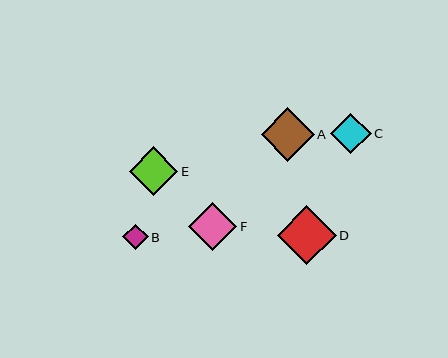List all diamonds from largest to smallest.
From largest to smallest: D, A, E, F, C, B.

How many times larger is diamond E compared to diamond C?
Diamond E is approximately 1.2 times the size of diamond C.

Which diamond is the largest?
Diamond D is the largest with a size of approximately 58 pixels.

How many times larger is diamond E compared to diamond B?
Diamond E is approximately 1.9 times the size of diamond B.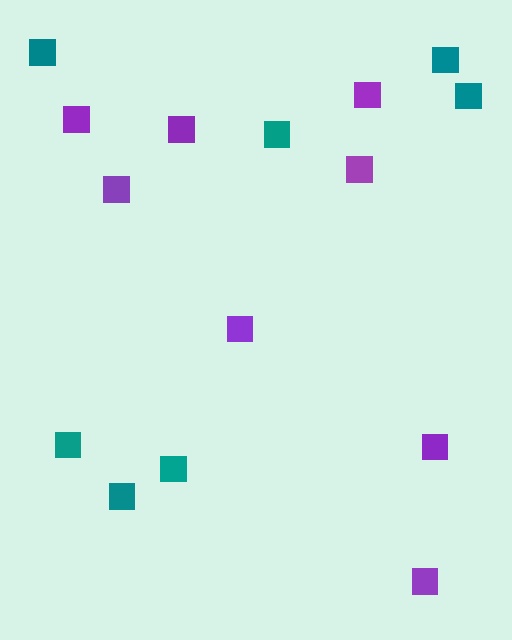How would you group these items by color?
There are 2 groups: one group of teal squares (7) and one group of purple squares (8).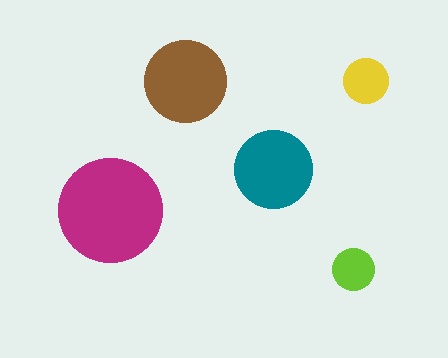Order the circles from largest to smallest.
the magenta one, the brown one, the teal one, the yellow one, the lime one.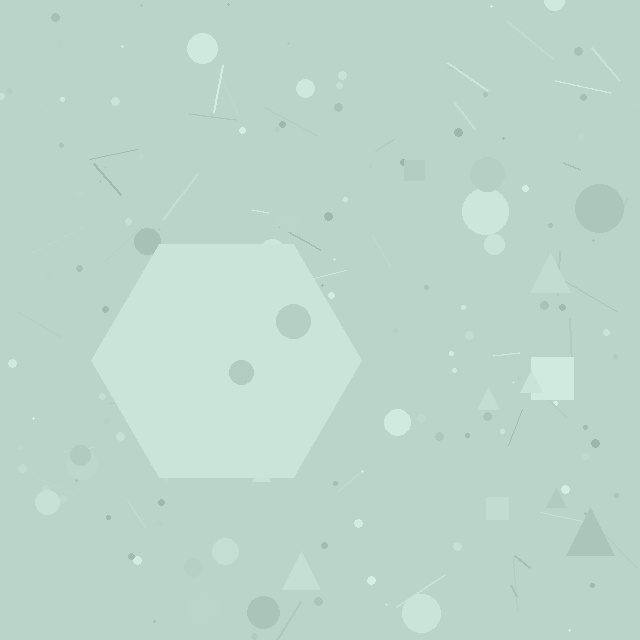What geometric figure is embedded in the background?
A hexagon is embedded in the background.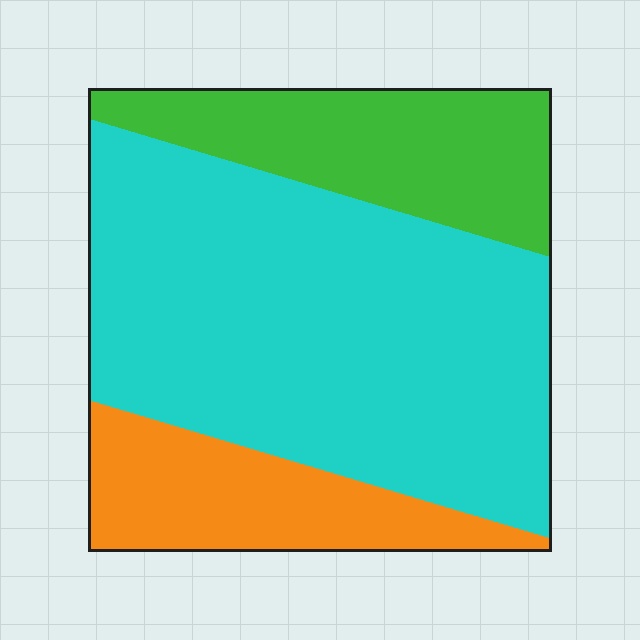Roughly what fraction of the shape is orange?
Orange covers about 20% of the shape.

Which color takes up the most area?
Cyan, at roughly 60%.